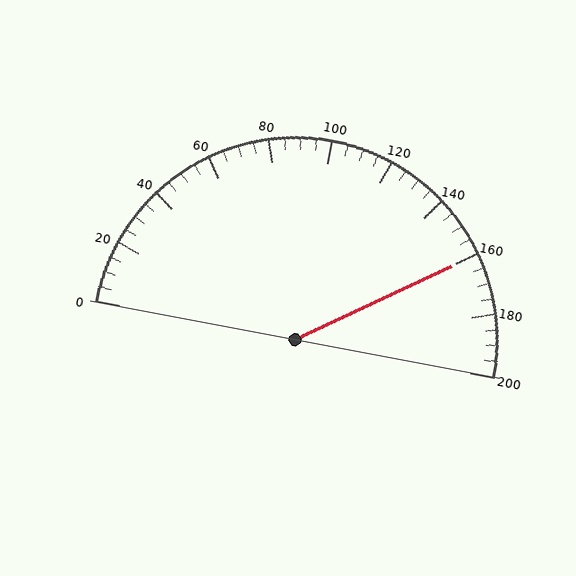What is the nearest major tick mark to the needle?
The nearest major tick mark is 160.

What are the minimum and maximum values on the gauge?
The gauge ranges from 0 to 200.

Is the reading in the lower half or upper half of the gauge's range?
The reading is in the upper half of the range (0 to 200).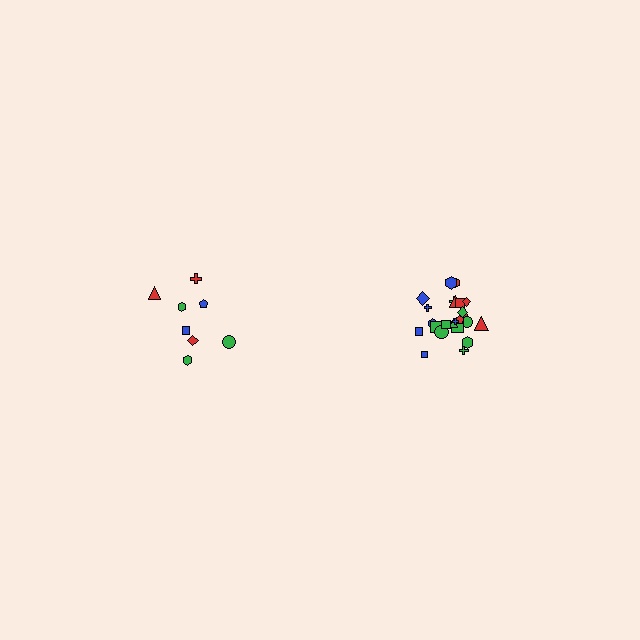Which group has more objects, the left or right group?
The right group.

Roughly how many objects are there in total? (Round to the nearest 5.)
Roughly 35 objects in total.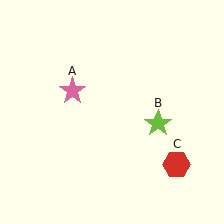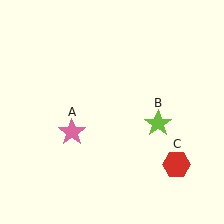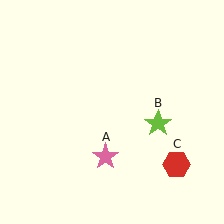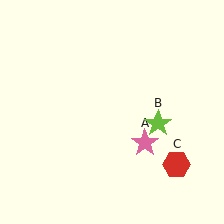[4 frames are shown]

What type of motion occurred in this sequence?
The pink star (object A) rotated counterclockwise around the center of the scene.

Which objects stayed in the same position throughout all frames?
Lime star (object B) and red hexagon (object C) remained stationary.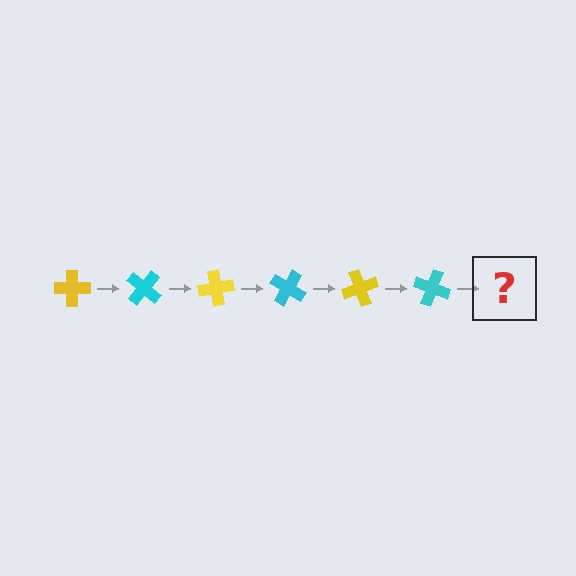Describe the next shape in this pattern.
It should be a yellow cross, rotated 240 degrees from the start.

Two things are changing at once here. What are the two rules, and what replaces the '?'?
The two rules are that it rotates 40 degrees each step and the color cycles through yellow and cyan. The '?' should be a yellow cross, rotated 240 degrees from the start.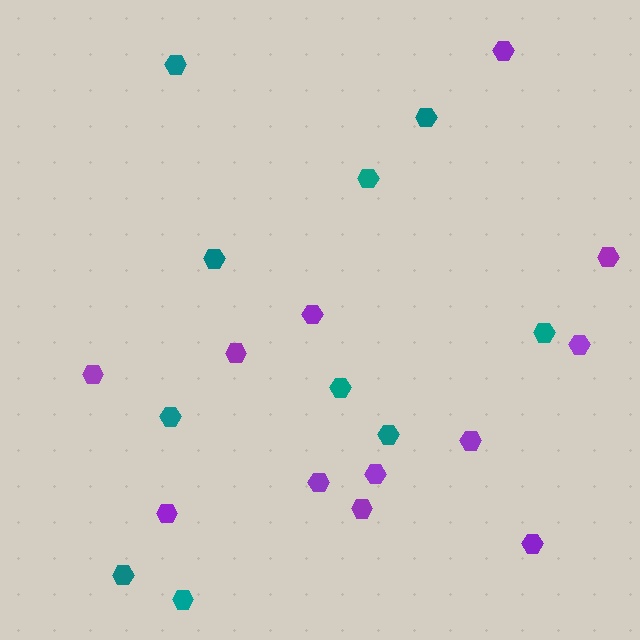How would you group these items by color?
There are 2 groups: one group of teal hexagons (10) and one group of purple hexagons (12).